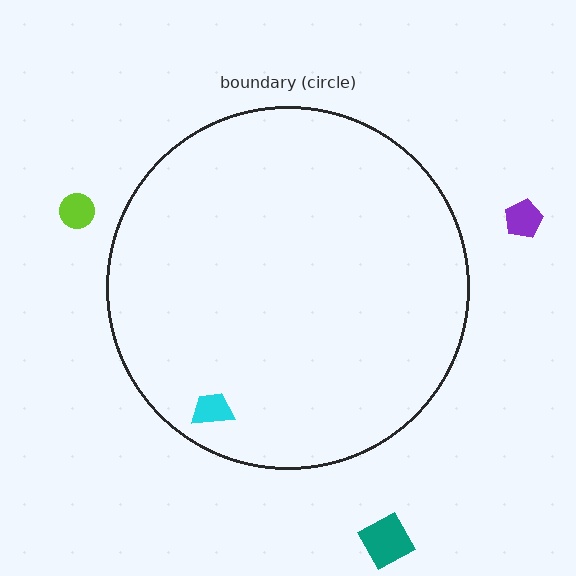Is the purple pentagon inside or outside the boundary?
Outside.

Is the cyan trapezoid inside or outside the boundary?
Inside.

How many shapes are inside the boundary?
1 inside, 3 outside.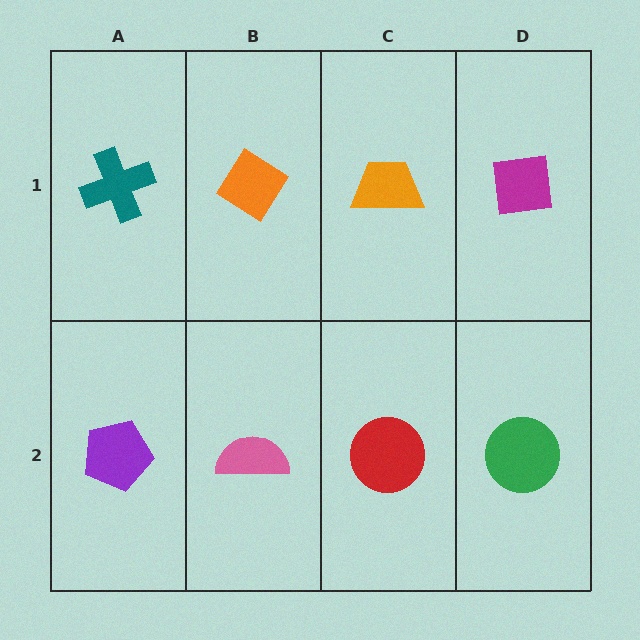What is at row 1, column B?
An orange diamond.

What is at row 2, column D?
A green circle.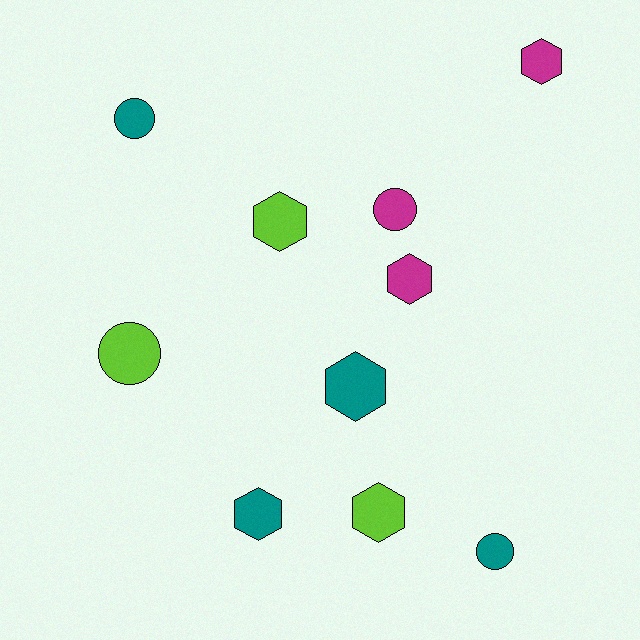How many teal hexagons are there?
There are 2 teal hexagons.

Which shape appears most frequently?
Hexagon, with 6 objects.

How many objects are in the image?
There are 10 objects.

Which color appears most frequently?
Teal, with 4 objects.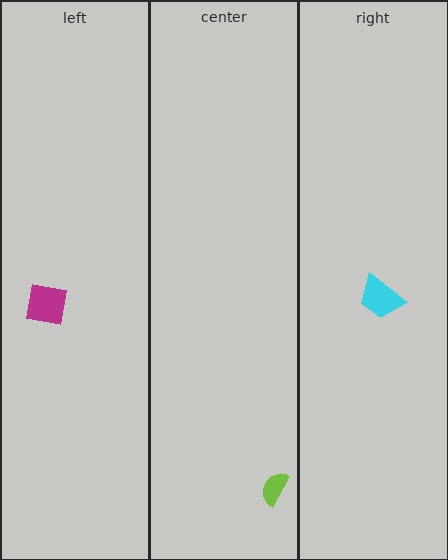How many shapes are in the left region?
1.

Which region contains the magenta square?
The left region.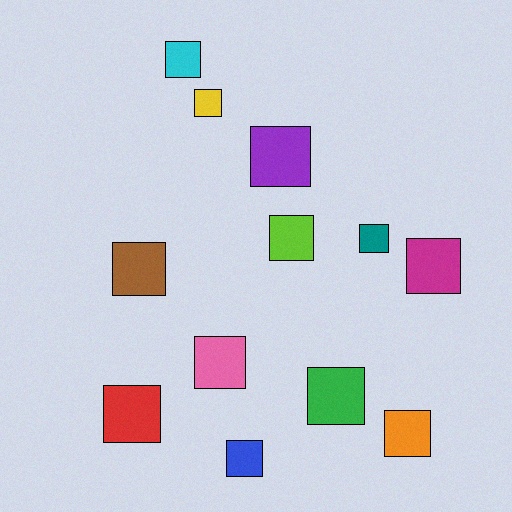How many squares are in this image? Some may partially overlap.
There are 12 squares.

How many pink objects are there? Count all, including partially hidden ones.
There is 1 pink object.